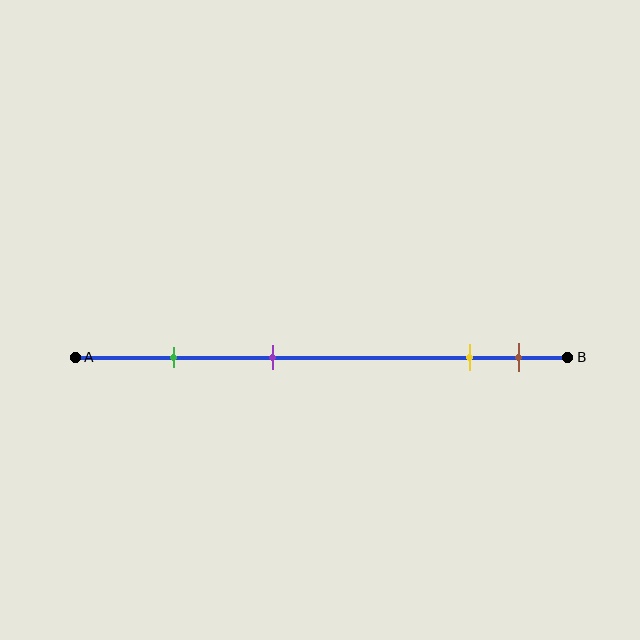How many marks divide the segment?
There are 4 marks dividing the segment.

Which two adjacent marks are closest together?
The yellow and brown marks are the closest adjacent pair.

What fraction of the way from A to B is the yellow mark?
The yellow mark is approximately 80% (0.8) of the way from A to B.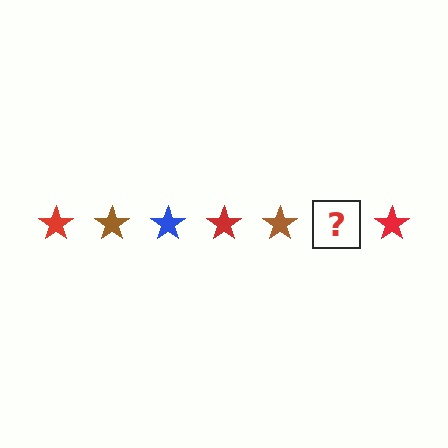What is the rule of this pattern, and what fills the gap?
The rule is that the pattern cycles through red, brown, blue stars. The gap should be filled with a blue star.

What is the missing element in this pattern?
The missing element is a blue star.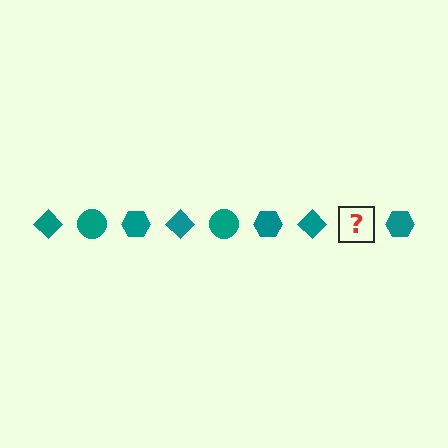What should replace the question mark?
The question mark should be replaced with a teal circle.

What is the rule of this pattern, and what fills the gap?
The rule is that the pattern cycles through diamond, circle, hexagon shapes in teal. The gap should be filled with a teal circle.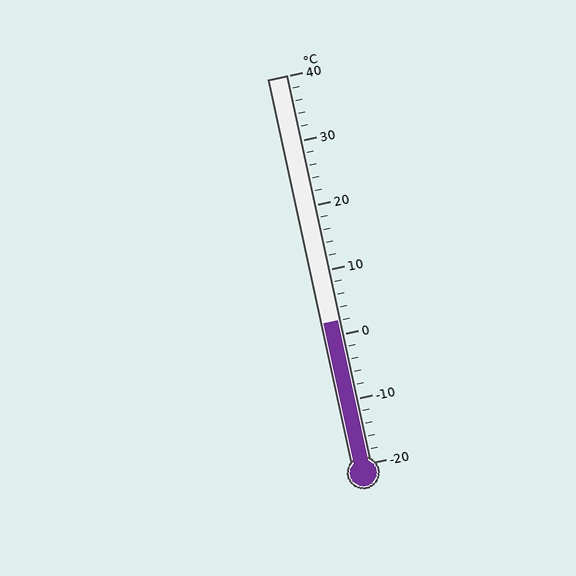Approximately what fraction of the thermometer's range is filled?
The thermometer is filled to approximately 35% of its range.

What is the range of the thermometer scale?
The thermometer scale ranges from -20°C to 40°C.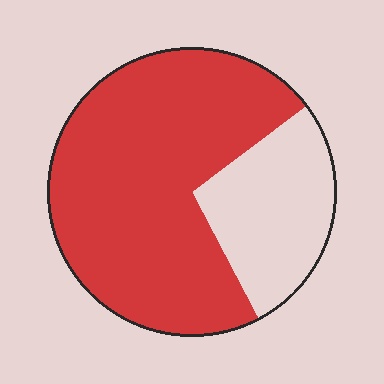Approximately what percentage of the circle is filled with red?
Approximately 70%.